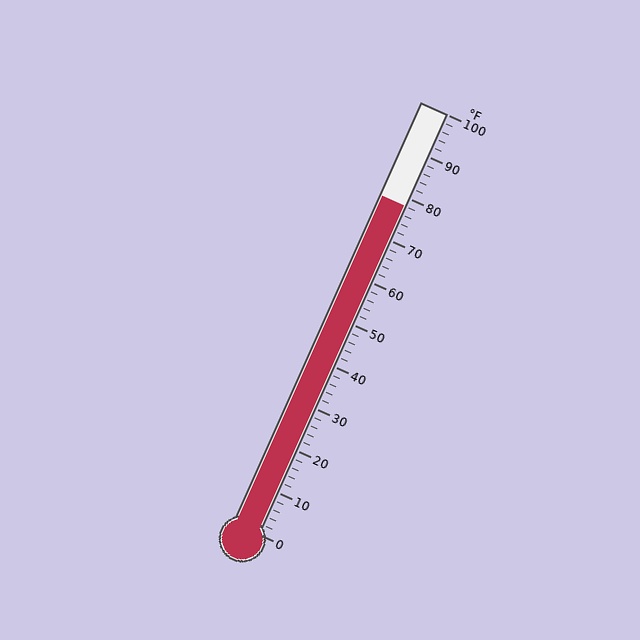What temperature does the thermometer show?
The thermometer shows approximately 78°F.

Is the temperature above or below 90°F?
The temperature is below 90°F.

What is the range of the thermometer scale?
The thermometer scale ranges from 0°F to 100°F.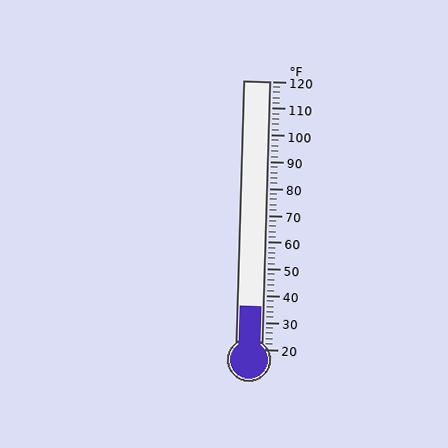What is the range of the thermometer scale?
The thermometer scale ranges from 20°F to 120°F.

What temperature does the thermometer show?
The thermometer shows approximately 36°F.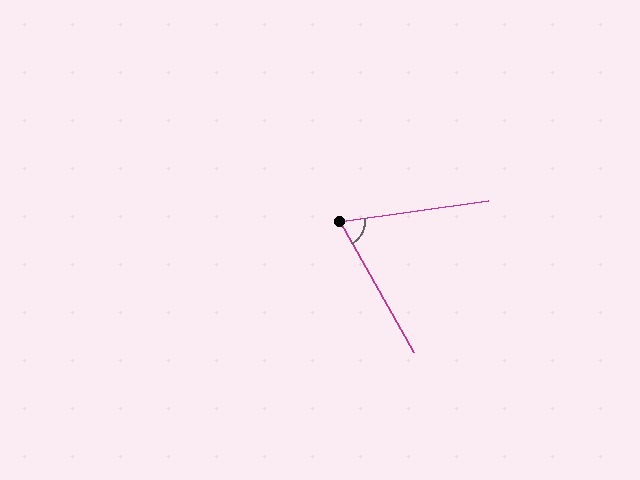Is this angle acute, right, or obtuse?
It is acute.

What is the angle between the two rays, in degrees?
Approximately 68 degrees.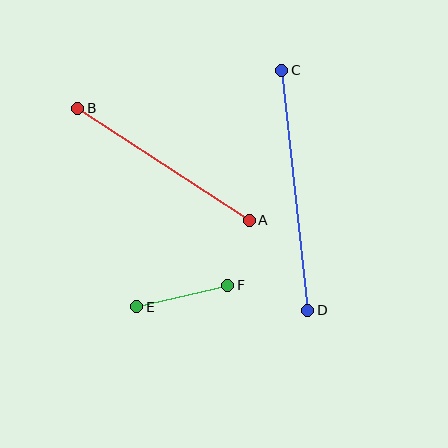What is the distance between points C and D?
The distance is approximately 241 pixels.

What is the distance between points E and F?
The distance is approximately 94 pixels.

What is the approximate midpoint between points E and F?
The midpoint is at approximately (182, 296) pixels.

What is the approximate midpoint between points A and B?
The midpoint is at approximately (163, 164) pixels.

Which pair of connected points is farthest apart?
Points C and D are farthest apart.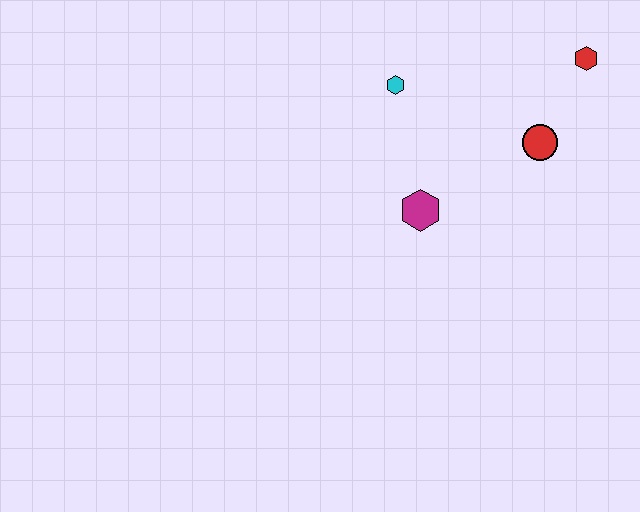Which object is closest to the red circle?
The red hexagon is closest to the red circle.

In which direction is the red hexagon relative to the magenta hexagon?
The red hexagon is to the right of the magenta hexagon.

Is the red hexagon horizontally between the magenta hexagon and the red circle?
No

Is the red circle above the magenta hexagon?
Yes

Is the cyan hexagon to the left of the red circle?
Yes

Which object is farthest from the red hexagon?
The magenta hexagon is farthest from the red hexagon.